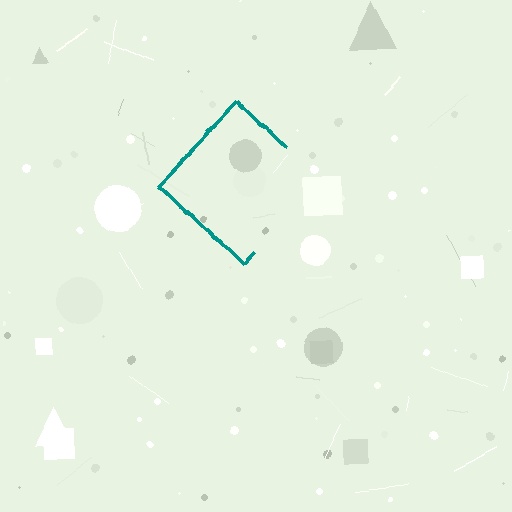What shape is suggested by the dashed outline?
The dashed outline suggests a diamond.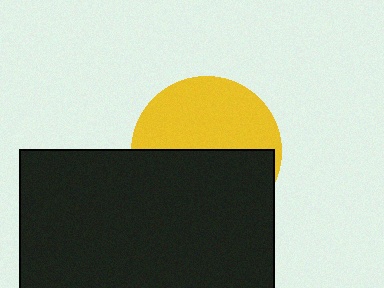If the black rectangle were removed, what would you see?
You would see the complete yellow circle.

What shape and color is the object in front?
The object in front is a black rectangle.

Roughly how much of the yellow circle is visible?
About half of it is visible (roughly 49%).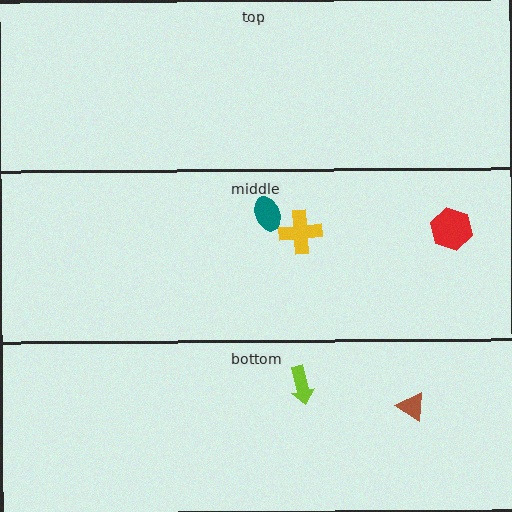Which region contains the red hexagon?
The middle region.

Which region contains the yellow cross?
The middle region.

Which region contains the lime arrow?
The bottom region.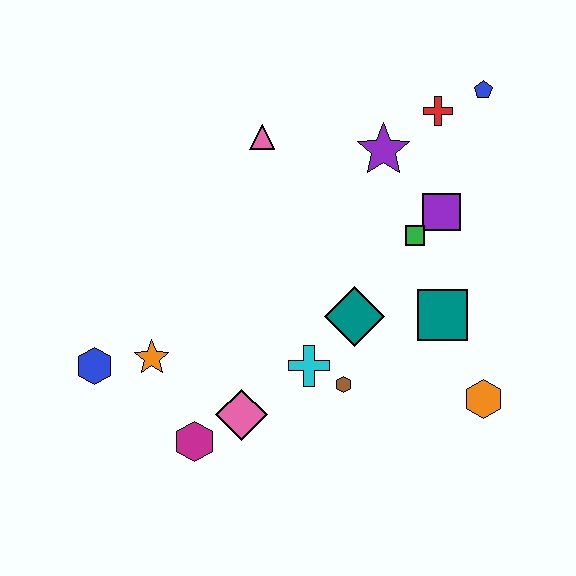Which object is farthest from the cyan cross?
The blue pentagon is farthest from the cyan cross.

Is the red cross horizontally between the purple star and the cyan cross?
No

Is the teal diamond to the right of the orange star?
Yes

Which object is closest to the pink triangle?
The purple star is closest to the pink triangle.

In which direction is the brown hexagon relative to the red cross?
The brown hexagon is below the red cross.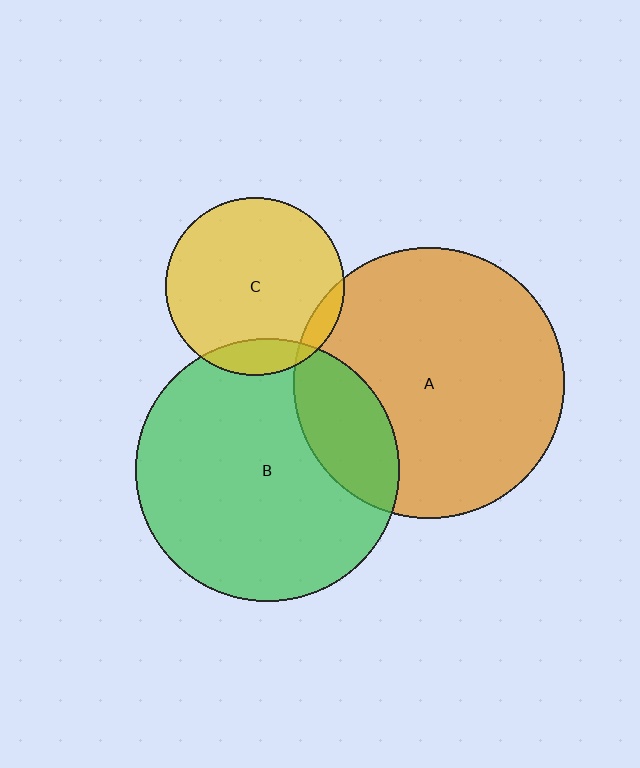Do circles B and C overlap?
Yes.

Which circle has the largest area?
Circle A (orange).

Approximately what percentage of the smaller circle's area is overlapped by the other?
Approximately 10%.